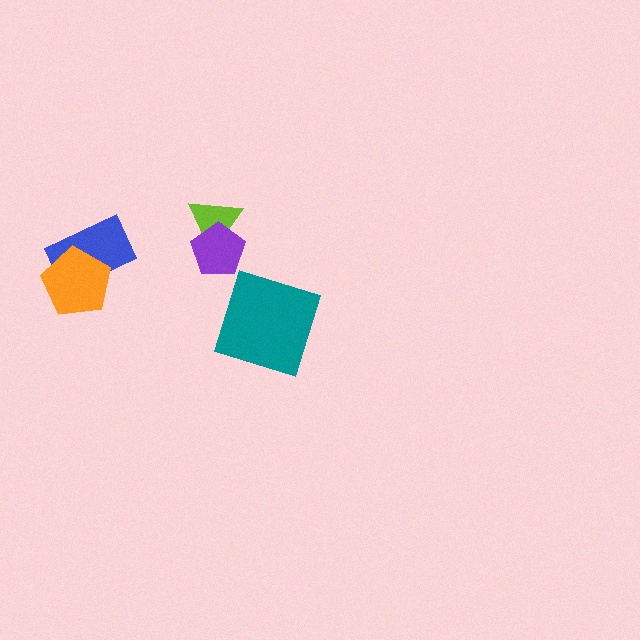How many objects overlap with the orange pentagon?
1 object overlaps with the orange pentagon.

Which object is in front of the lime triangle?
The purple pentagon is in front of the lime triangle.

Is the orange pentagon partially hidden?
No, no other shape covers it.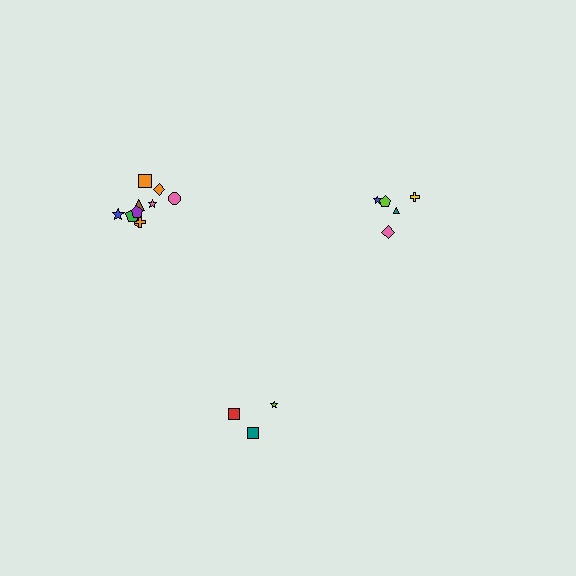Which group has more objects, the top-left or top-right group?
The top-left group.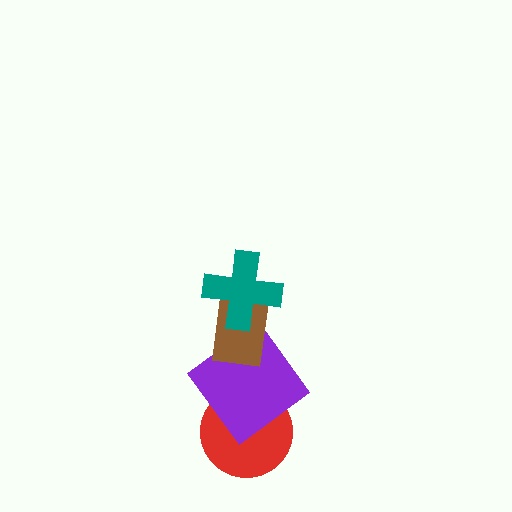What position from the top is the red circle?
The red circle is 4th from the top.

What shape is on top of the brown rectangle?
The teal cross is on top of the brown rectangle.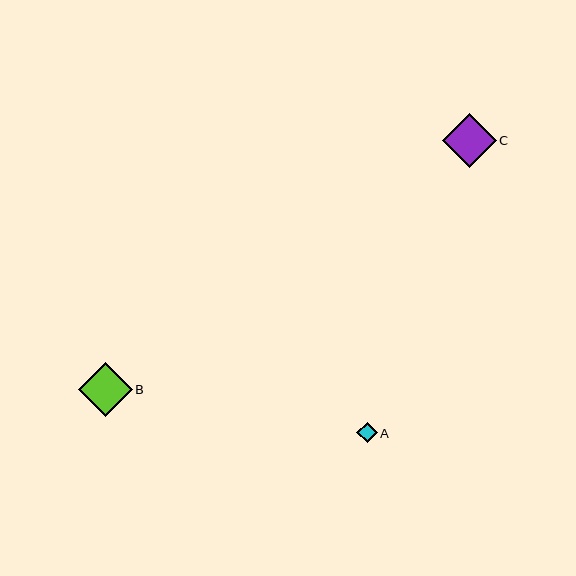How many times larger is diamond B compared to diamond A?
Diamond B is approximately 2.6 times the size of diamond A.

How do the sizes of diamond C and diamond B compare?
Diamond C and diamond B are approximately the same size.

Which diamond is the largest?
Diamond C is the largest with a size of approximately 54 pixels.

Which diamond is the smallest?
Diamond A is the smallest with a size of approximately 20 pixels.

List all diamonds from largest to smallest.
From largest to smallest: C, B, A.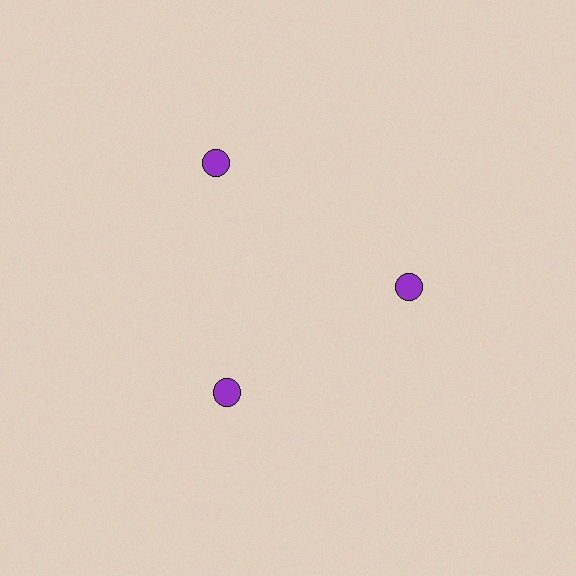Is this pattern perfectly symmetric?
No. The 3 purple circles are arranged in a ring, but one element near the 11 o'clock position is pushed outward from the center, breaking the 3-fold rotational symmetry.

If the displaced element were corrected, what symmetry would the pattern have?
It would have 3-fold rotational symmetry — the pattern would map onto itself every 120 degrees.